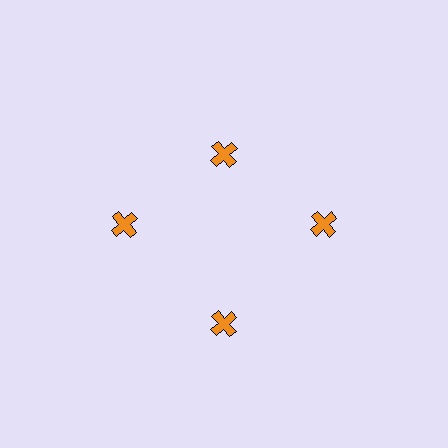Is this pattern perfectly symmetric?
No. The 4 orange crosses are arranged in a ring, but one element near the 12 o'clock position is pulled inward toward the center, breaking the 4-fold rotational symmetry.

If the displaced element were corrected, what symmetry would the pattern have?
It would have 4-fold rotational symmetry — the pattern would map onto itself every 90 degrees.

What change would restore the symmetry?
The symmetry would be restored by moving it outward, back onto the ring so that all 4 crosses sit at equal angles and equal distance from the center.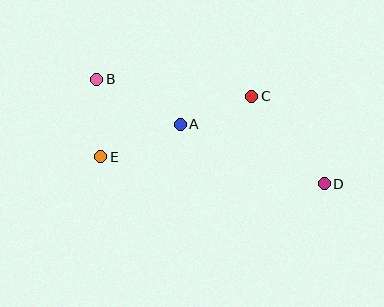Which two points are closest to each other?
Points A and C are closest to each other.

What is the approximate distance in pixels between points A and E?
The distance between A and E is approximately 86 pixels.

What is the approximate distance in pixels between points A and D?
The distance between A and D is approximately 156 pixels.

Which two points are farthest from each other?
Points B and D are farthest from each other.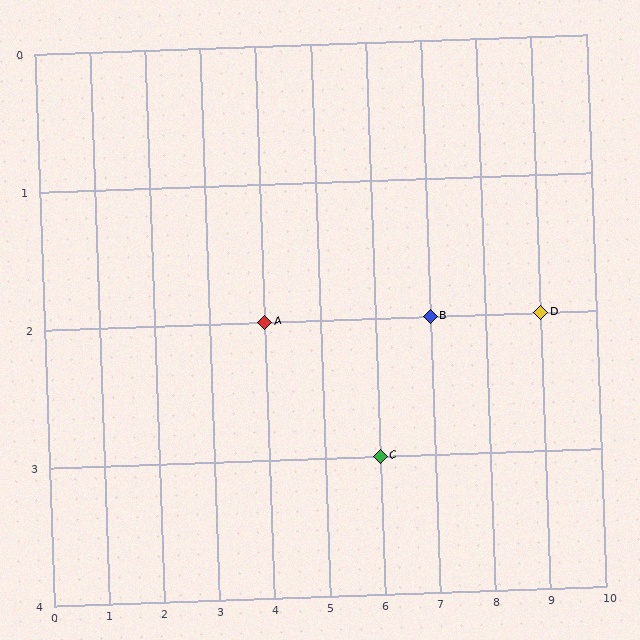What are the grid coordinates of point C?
Point C is at grid coordinates (6, 3).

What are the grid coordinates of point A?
Point A is at grid coordinates (4, 2).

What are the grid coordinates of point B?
Point B is at grid coordinates (7, 2).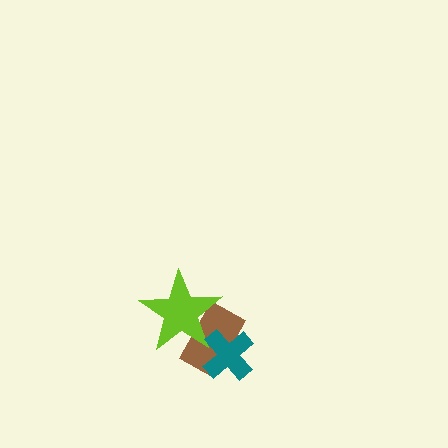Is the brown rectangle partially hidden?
Yes, it is partially covered by another shape.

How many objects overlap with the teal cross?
1 object overlaps with the teal cross.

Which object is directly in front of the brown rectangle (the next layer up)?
The lime star is directly in front of the brown rectangle.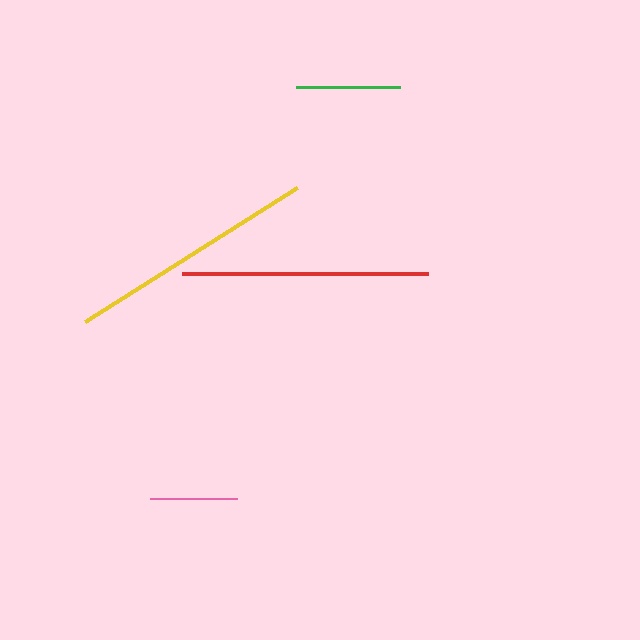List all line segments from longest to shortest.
From longest to shortest: yellow, red, green, pink.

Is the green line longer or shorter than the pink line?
The green line is longer than the pink line.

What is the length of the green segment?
The green segment is approximately 104 pixels long.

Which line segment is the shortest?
The pink line is the shortest at approximately 87 pixels.